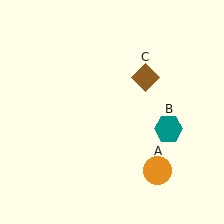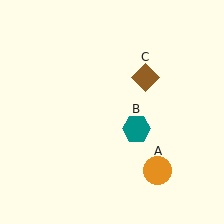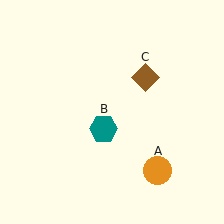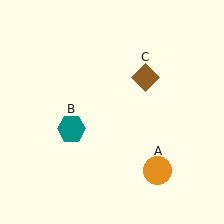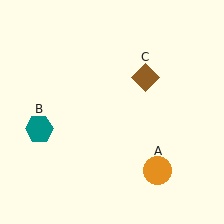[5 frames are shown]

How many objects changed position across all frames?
1 object changed position: teal hexagon (object B).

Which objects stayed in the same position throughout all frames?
Orange circle (object A) and brown diamond (object C) remained stationary.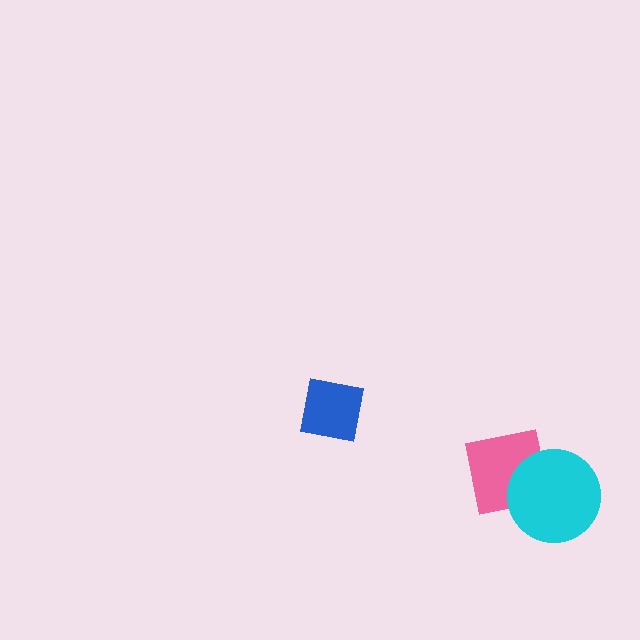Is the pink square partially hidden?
Yes, it is partially covered by another shape.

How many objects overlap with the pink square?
1 object overlaps with the pink square.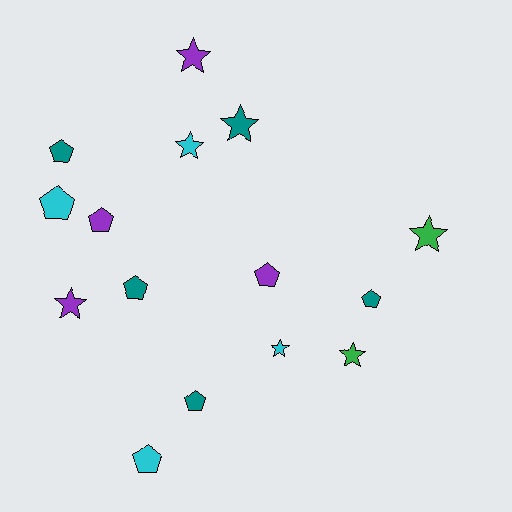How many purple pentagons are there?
There are 2 purple pentagons.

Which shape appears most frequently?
Pentagon, with 8 objects.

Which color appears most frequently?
Teal, with 5 objects.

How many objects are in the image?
There are 15 objects.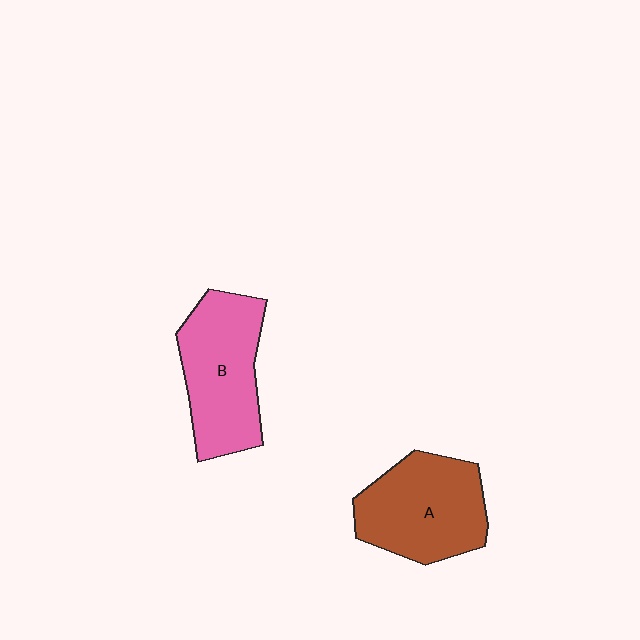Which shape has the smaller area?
Shape A (brown).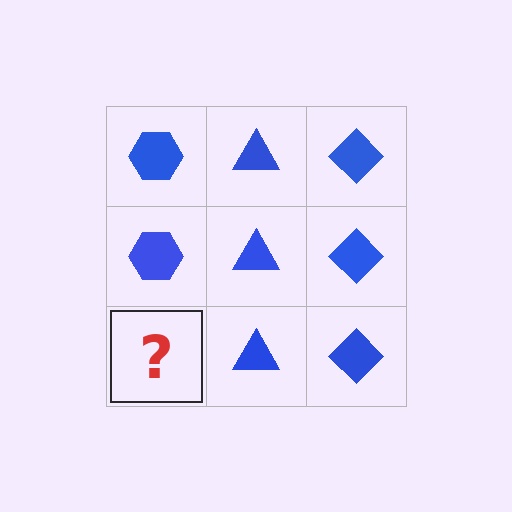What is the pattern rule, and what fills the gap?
The rule is that each column has a consistent shape. The gap should be filled with a blue hexagon.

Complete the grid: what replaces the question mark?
The question mark should be replaced with a blue hexagon.